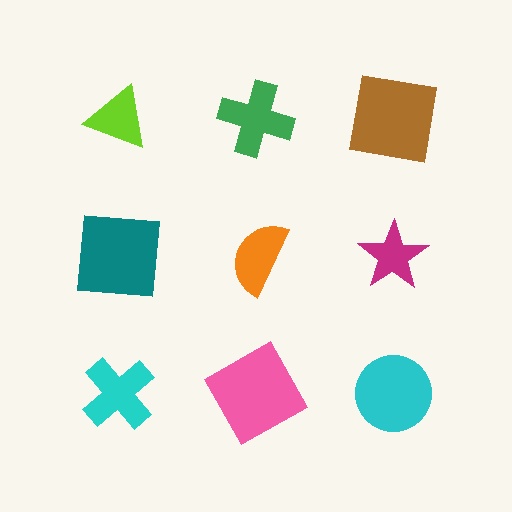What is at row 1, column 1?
A lime triangle.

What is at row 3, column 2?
A pink square.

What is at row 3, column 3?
A cyan circle.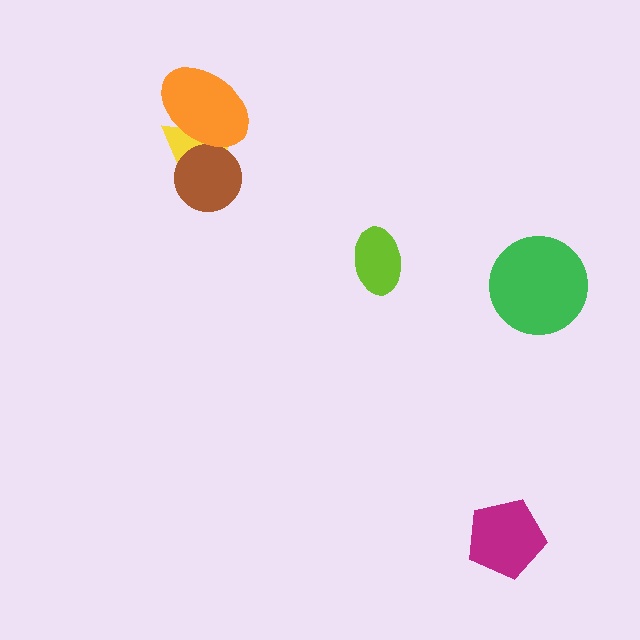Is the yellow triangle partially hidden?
Yes, it is partially covered by another shape.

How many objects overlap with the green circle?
0 objects overlap with the green circle.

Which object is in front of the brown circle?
The orange ellipse is in front of the brown circle.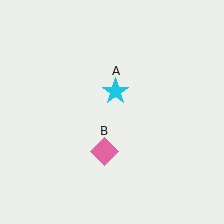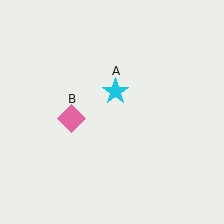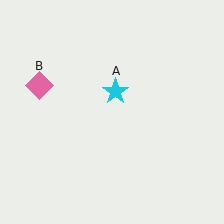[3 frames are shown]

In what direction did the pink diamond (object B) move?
The pink diamond (object B) moved up and to the left.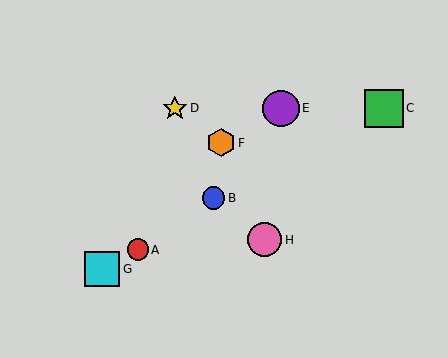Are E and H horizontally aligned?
No, E is at y≈108 and H is at y≈240.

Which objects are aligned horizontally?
Objects C, D, E are aligned horizontally.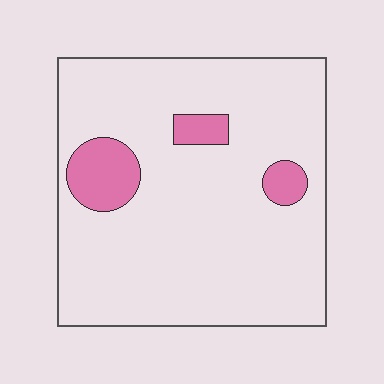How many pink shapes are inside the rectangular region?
3.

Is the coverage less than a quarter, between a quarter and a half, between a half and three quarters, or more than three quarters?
Less than a quarter.